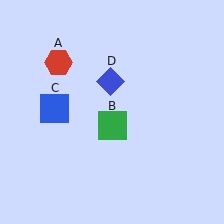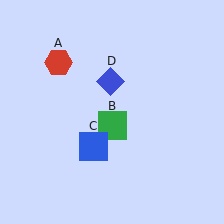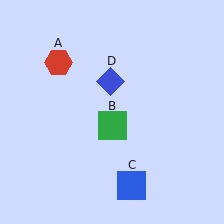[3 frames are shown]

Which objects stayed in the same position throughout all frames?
Red hexagon (object A) and green square (object B) and blue diamond (object D) remained stationary.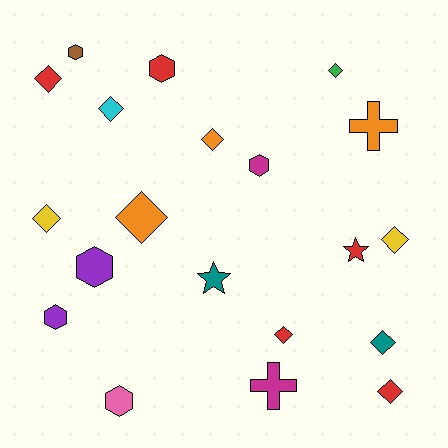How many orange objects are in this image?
There are 3 orange objects.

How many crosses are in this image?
There are 2 crosses.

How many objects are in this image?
There are 20 objects.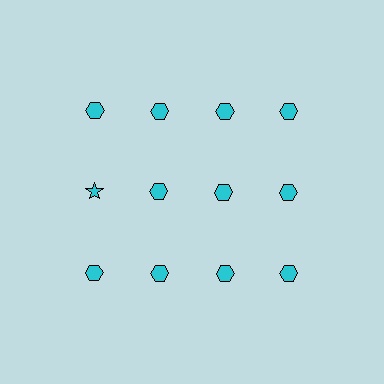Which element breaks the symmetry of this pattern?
The cyan star in the second row, leftmost column breaks the symmetry. All other shapes are cyan hexagons.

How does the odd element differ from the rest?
It has a different shape: star instead of hexagon.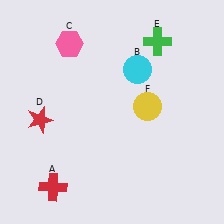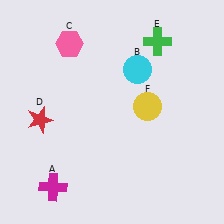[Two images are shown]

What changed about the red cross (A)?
In Image 1, A is red. In Image 2, it changed to magenta.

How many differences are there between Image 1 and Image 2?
There is 1 difference between the two images.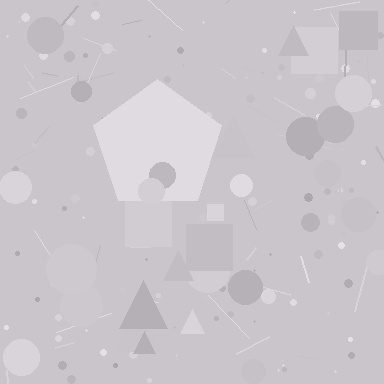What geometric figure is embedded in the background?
A pentagon is embedded in the background.